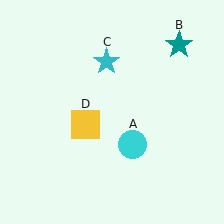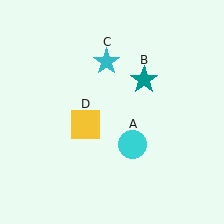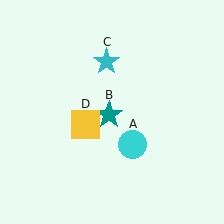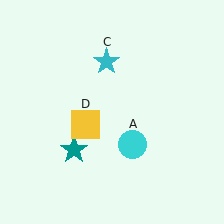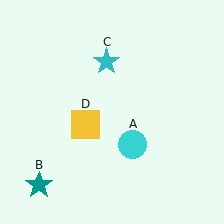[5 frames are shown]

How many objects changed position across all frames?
1 object changed position: teal star (object B).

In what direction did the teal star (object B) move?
The teal star (object B) moved down and to the left.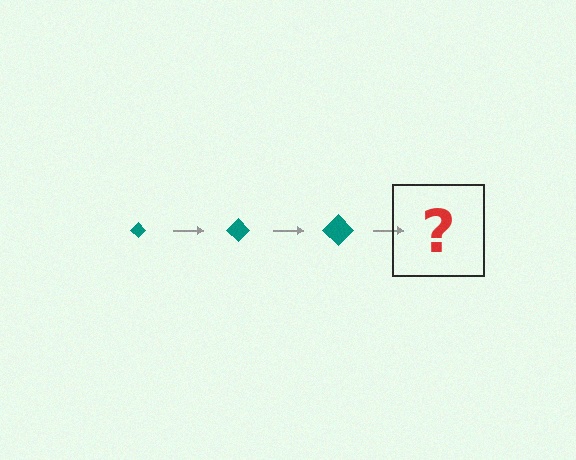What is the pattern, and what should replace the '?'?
The pattern is that the diamond gets progressively larger each step. The '?' should be a teal diamond, larger than the previous one.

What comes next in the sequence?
The next element should be a teal diamond, larger than the previous one.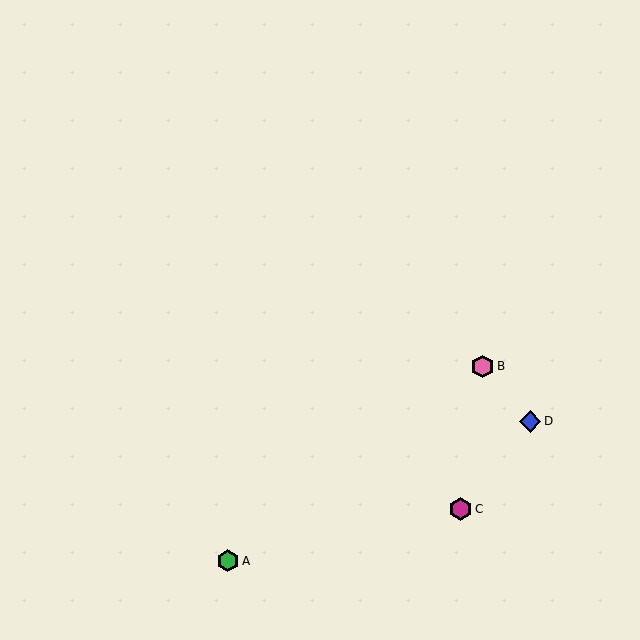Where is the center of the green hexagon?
The center of the green hexagon is at (228, 561).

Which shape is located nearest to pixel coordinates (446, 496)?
The magenta hexagon (labeled C) at (460, 509) is nearest to that location.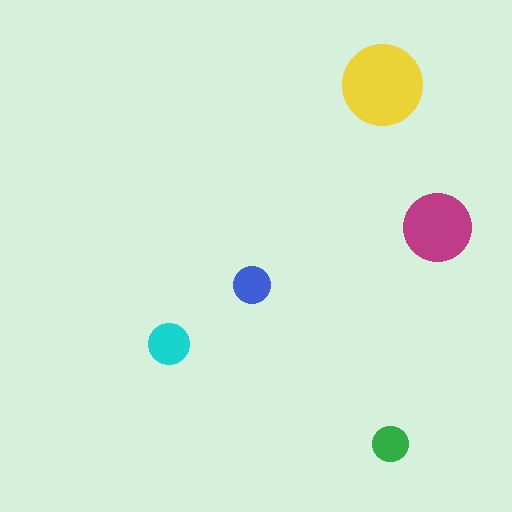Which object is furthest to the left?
The cyan circle is leftmost.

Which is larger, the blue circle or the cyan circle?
The cyan one.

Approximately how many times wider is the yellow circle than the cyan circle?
About 2 times wider.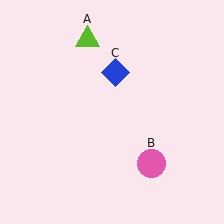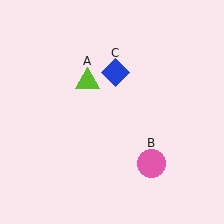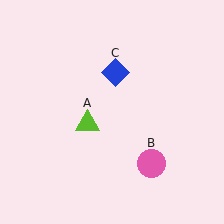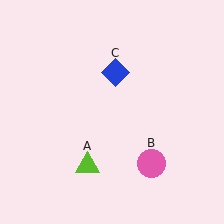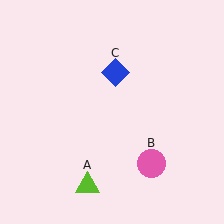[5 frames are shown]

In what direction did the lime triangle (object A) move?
The lime triangle (object A) moved down.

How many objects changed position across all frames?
1 object changed position: lime triangle (object A).